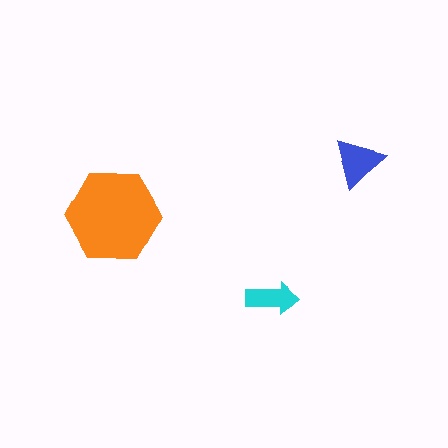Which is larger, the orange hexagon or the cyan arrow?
The orange hexagon.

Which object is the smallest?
The cyan arrow.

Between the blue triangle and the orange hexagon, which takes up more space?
The orange hexagon.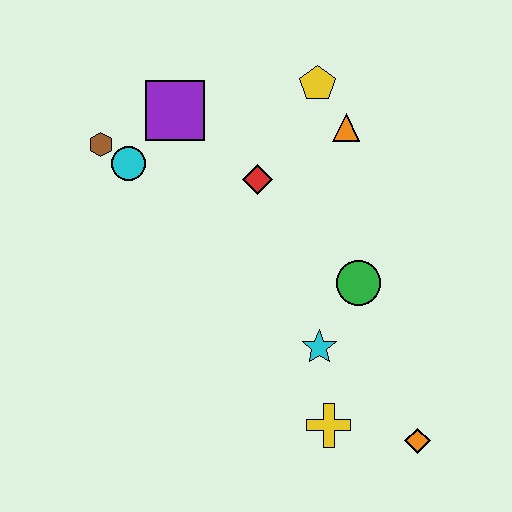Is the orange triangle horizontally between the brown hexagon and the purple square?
No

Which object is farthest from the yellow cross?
The brown hexagon is farthest from the yellow cross.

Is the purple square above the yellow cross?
Yes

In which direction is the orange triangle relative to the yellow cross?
The orange triangle is above the yellow cross.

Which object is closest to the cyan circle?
The brown hexagon is closest to the cyan circle.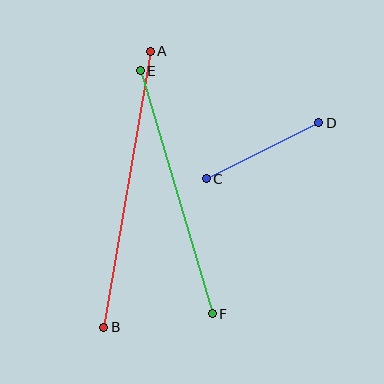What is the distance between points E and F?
The distance is approximately 254 pixels.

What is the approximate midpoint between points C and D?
The midpoint is at approximately (263, 151) pixels.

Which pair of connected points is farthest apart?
Points A and B are farthest apart.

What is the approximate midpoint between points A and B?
The midpoint is at approximately (127, 189) pixels.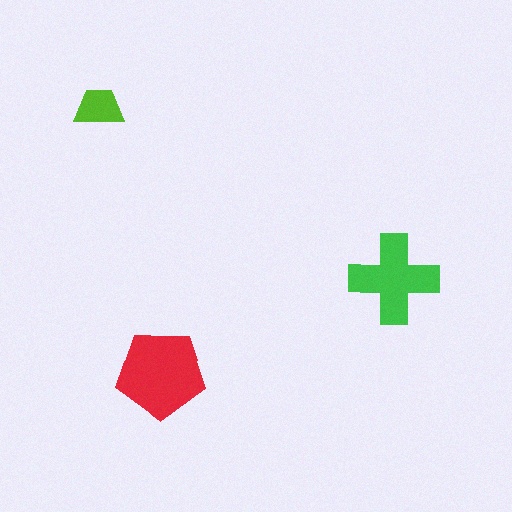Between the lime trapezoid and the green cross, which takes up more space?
The green cross.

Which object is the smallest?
The lime trapezoid.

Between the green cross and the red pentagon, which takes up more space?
The red pentagon.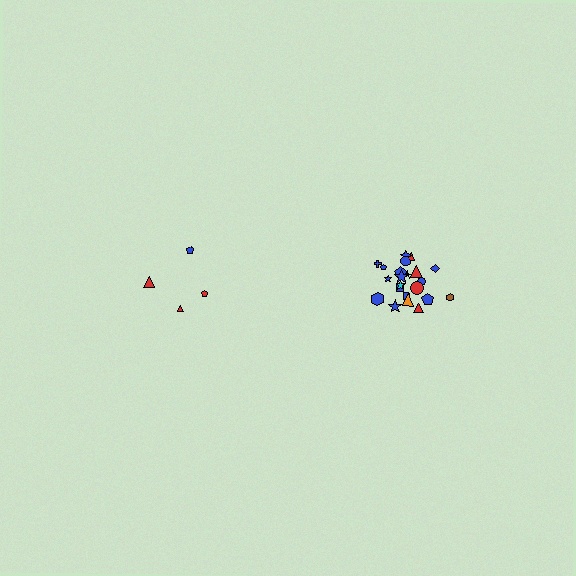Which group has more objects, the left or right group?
The right group.